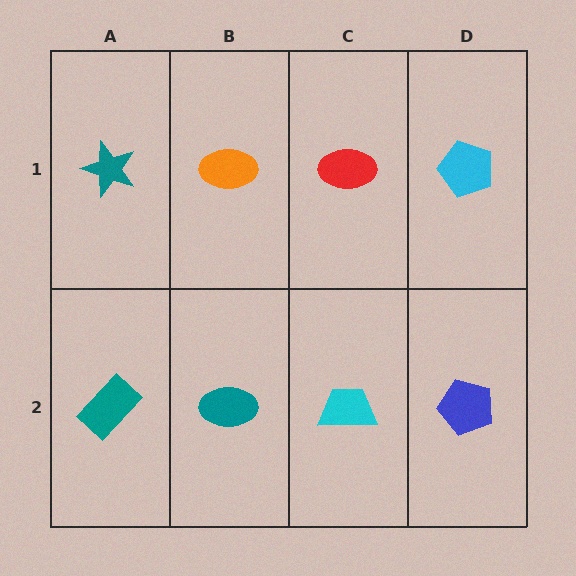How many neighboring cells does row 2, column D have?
2.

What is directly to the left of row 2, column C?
A teal ellipse.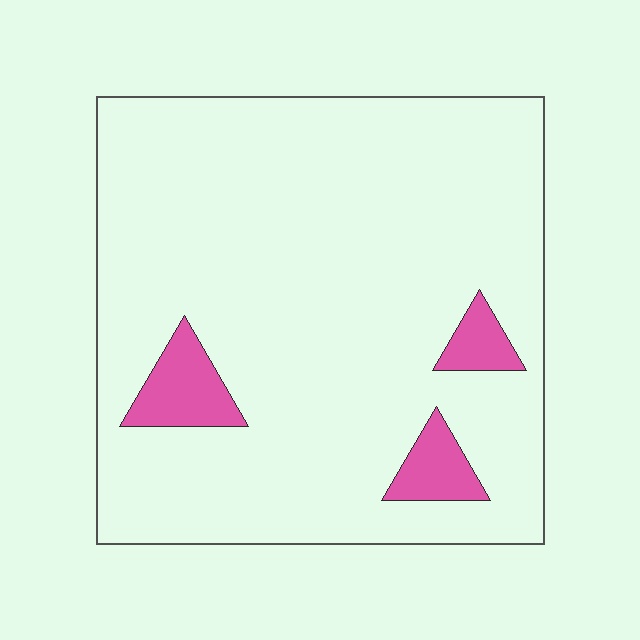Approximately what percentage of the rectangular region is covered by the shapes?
Approximately 10%.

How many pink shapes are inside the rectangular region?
3.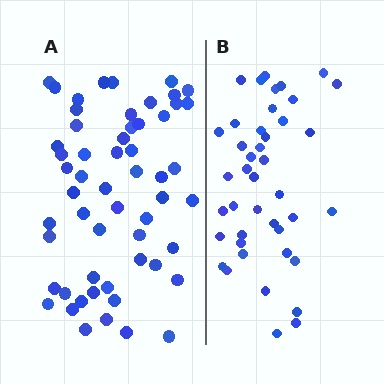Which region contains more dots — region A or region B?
Region A (the left region) has more dots.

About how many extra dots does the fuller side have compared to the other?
Region A has approximately 15 more dots than region B.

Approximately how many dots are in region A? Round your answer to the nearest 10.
About 60 dots. (The exact count is 56, which rounds to 60.)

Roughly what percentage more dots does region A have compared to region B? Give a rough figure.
About 35% more.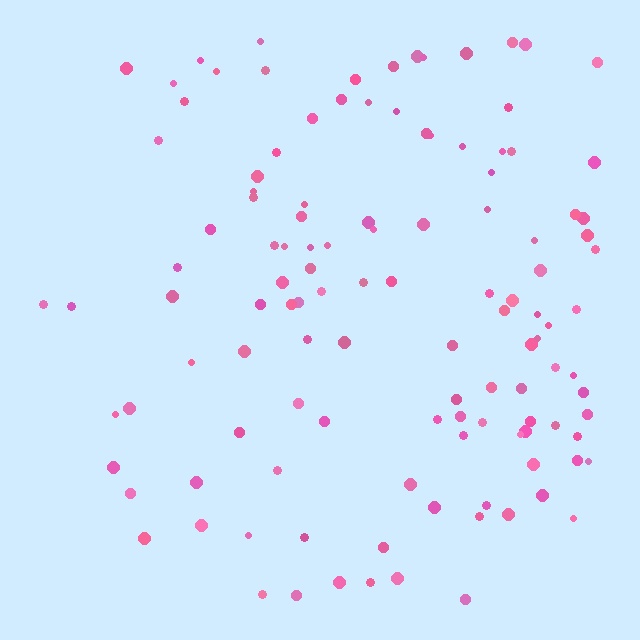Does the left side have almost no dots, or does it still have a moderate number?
Still a moderate number, just noticeably fewer than the right.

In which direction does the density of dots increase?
From left to right, with the right side densest.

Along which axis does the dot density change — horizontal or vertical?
Horizontal.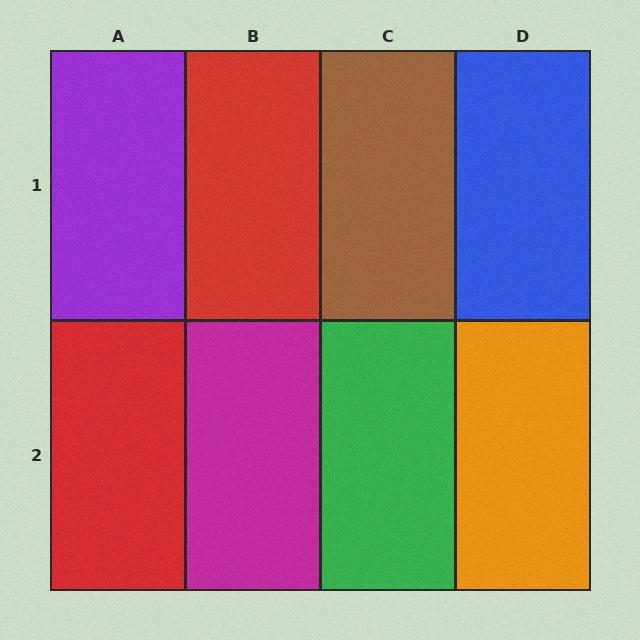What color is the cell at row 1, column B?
Red.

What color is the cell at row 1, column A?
Purple.